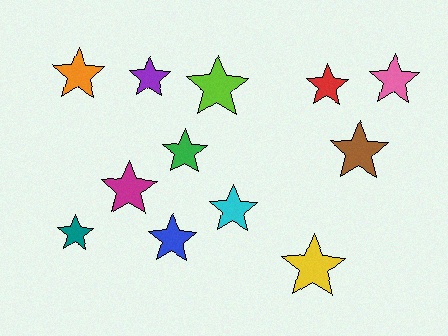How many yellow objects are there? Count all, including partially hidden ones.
There is 1 yellow object.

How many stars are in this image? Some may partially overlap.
There are 12 stars.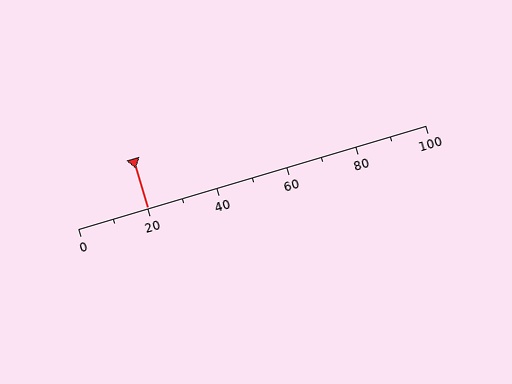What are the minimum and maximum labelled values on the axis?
The axis runs from 0 to 100.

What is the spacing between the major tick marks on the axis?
The major ticks are spaced 20 apart.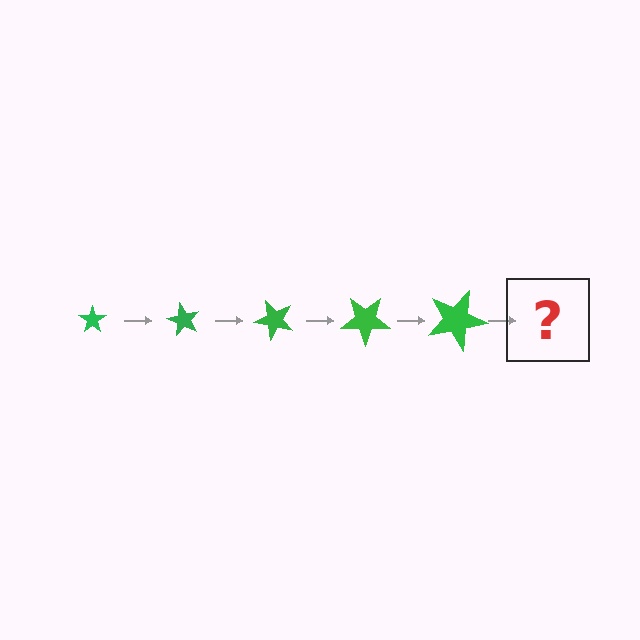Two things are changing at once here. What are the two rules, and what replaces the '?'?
The two rules are that the star grows larger each step and it rotates 60 degrees each step. The '?' should be a star, larger than the previous one and rotated 300 degrees from the start.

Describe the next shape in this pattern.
It should be a star, larger than the previous one and rotated 300 degrees from the start.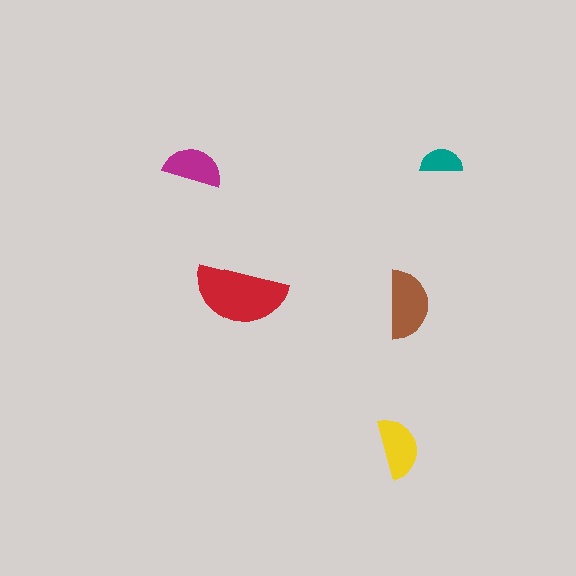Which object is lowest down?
The yellow semicircle is bottommost.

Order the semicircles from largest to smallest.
the red one, the brown one, the yellow one, the magenta one, the teal one.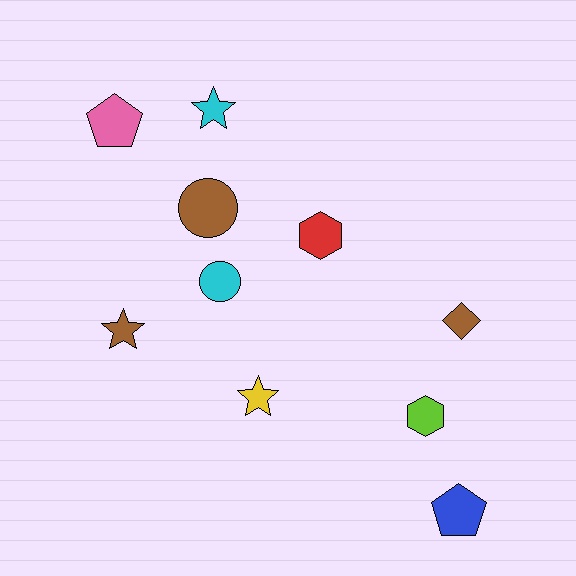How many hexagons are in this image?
There are 2 hexagons.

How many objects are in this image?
There are 10 objects.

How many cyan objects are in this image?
There are 2 cyan objects.